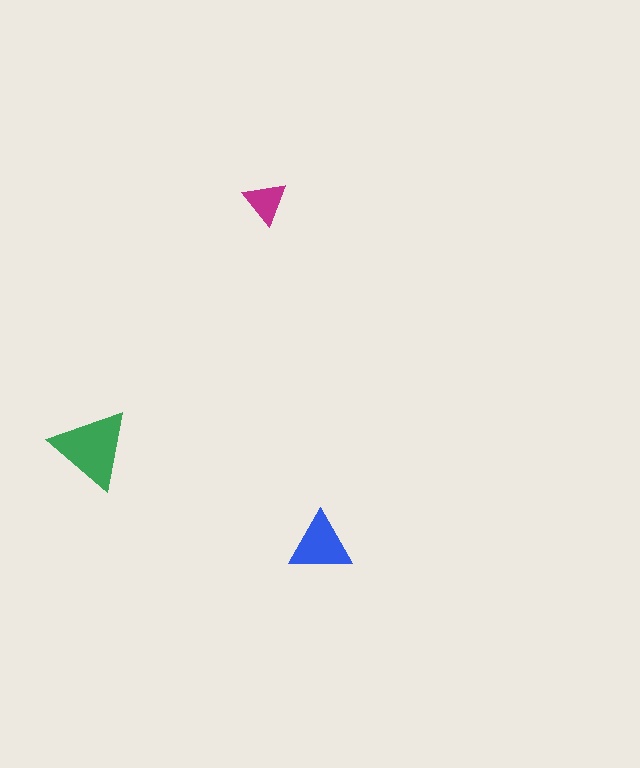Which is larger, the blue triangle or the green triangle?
The green one.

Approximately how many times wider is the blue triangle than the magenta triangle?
About 1.5 times wider.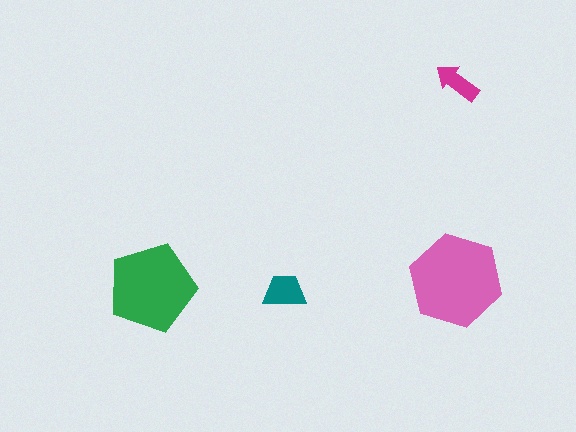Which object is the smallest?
The magenta arrow.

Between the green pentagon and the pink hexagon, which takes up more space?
The pink hexagon.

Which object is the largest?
The pink hexagon.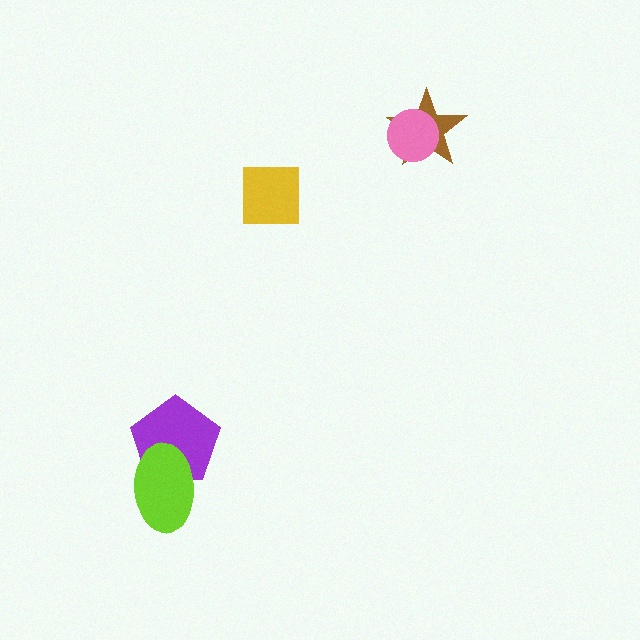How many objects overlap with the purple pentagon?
1 object overlaps with the purple pentagon.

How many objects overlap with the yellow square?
0 objects overlap with the yellow square.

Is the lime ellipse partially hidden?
No, no other shape covers it.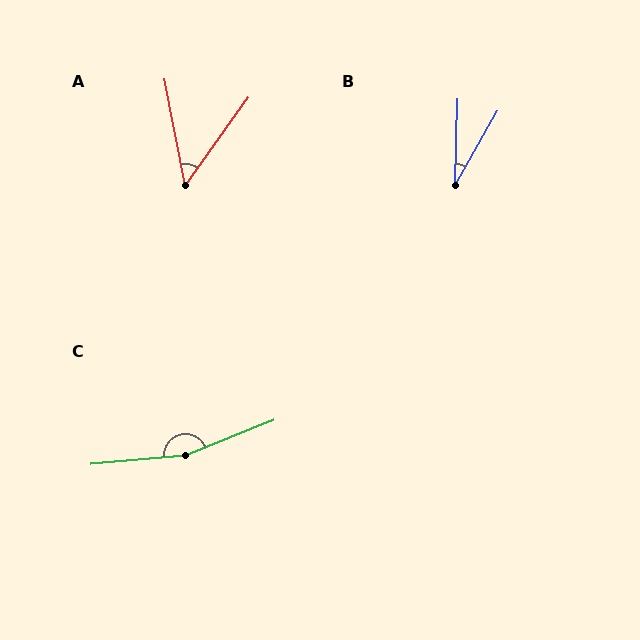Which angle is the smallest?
B, at approximately 28 degrees.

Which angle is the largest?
C, at approximately 163 degrees.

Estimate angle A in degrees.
Approximately 46 degrees.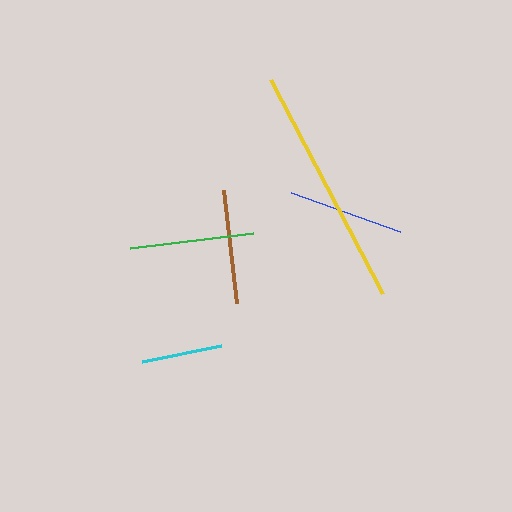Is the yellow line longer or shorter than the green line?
The yellow line is longer than the green line.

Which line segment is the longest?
The yellow line is the longest at approximately 242 pixels.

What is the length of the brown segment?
The brown segment is approximately 114 pixels long.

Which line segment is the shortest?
The cyan line is the shortest at approximately 80 pixels.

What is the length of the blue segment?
The blue segment is approximately 116 pixels long.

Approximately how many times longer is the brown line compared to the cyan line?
The brown line is approximately 1.4 times the length of the cyan line.